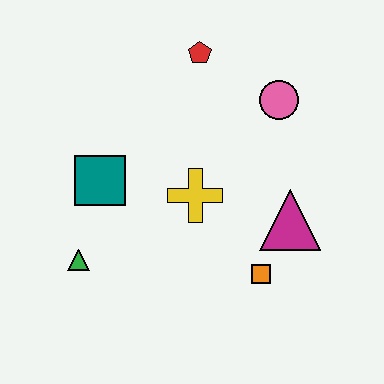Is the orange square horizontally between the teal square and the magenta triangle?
Yes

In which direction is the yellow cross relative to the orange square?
The yellow cross is above the orange square.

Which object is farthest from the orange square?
The red pentagon is farthest from the orange square.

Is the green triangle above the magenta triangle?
No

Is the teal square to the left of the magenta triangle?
Yes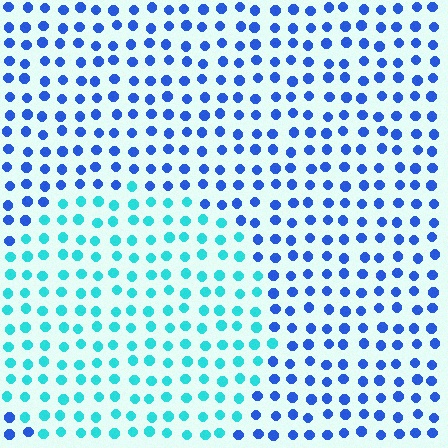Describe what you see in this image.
The image is filled with small blue elements in a uniform arrangement. A circle-shaped region is visible where the elements are tinted to a slightly different hue, forming a subtle color boundary.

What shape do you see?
I see a circle.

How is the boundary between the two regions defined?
The boundary is defined purely by a slight shift in hue (about 45 degrees). Spacing, size, and orientation are identical on both sides.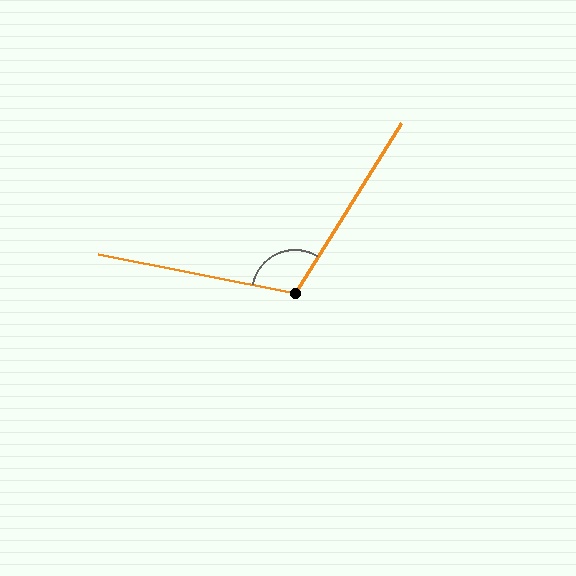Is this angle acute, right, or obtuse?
It is obtuse.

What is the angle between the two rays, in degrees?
Approximately 111 degrees.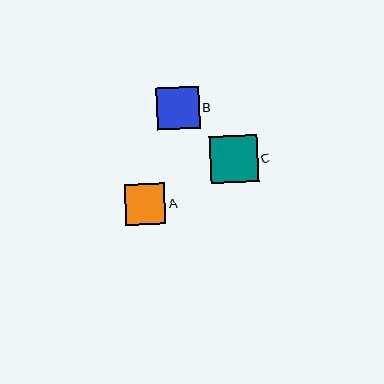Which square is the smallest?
Square A is the smallest with a size of approximately 40 pixels.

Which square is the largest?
Square C is the largest with a size of approximately 47 pixels.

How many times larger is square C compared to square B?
Square C is approximately 1.1 times the size of square B.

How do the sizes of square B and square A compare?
Square B and square A are approximately the same size.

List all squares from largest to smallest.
From largest to smallest: C, B, A.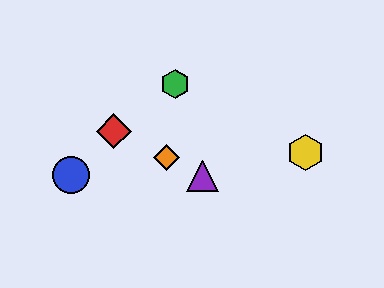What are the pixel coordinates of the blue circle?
The blue circle is at (71, 175).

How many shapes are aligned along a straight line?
3 shapes (the red diamond, the purple triangle, the orange diamond) are aligned along a straight line.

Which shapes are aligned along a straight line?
The red diamond, the purple triangle, the orange diamond are aligned along a straight line.